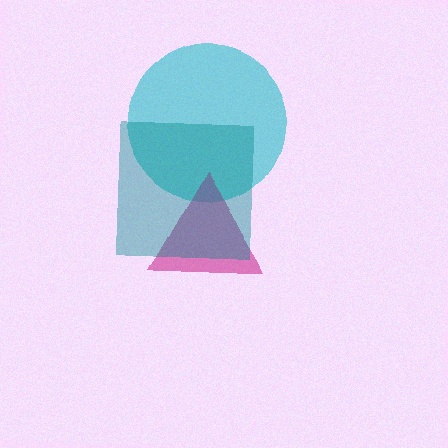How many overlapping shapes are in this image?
There are 3 overlapping shapes in the image.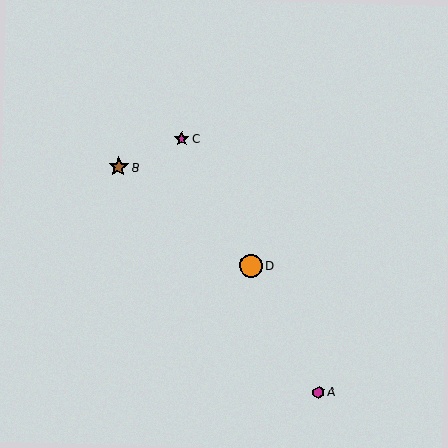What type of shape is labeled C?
Shape C is a magenta star.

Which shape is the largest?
The orange circle (labeled D) is the largest.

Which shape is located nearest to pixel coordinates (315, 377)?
The magenta hexagon (labeled A) at (319, 392) is nearest to that location.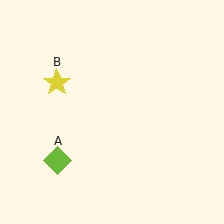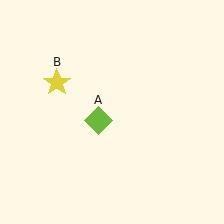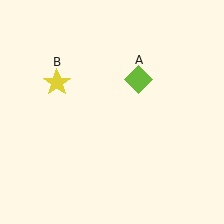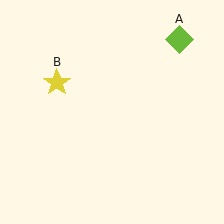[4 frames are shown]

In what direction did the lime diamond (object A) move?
The lime diamond (object A) moved up and to the right.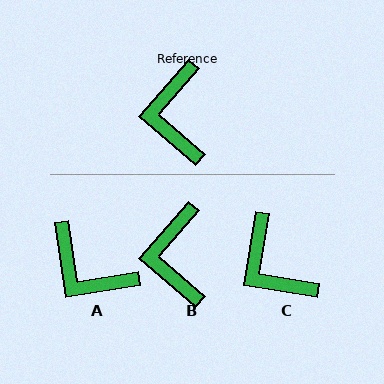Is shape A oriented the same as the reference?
No, it is off by about 50 degrees.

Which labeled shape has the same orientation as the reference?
B.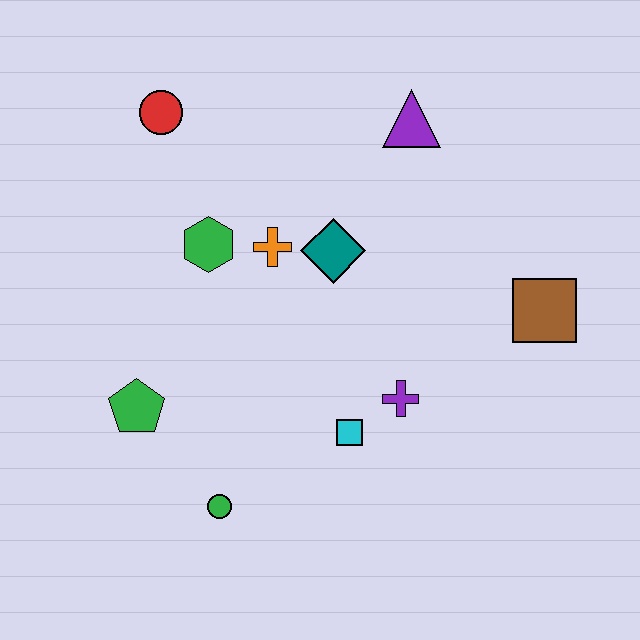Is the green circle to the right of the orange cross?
No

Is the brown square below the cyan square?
No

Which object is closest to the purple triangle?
The teal diamond is closest to the purple triangle.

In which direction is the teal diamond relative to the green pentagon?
The teal diamond is to the right of the green pentagon.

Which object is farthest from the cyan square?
The red circle is farthest from the cyan square.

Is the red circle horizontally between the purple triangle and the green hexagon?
No